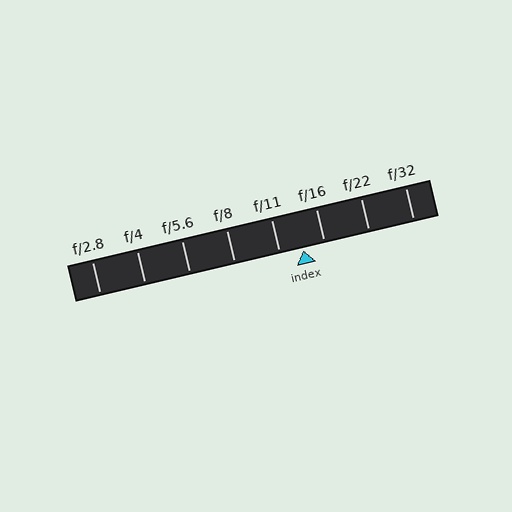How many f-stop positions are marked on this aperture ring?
There are 8 f-stop positions marked.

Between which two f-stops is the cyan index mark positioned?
The index mark is between f/11 and f/16.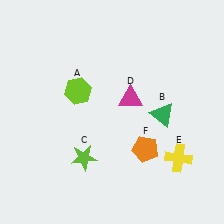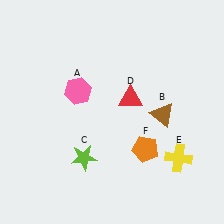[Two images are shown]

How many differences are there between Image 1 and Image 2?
There are 3 differences between the two images.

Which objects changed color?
A changed from lime to pink. B changed from green to brown. D changed from magenta to red.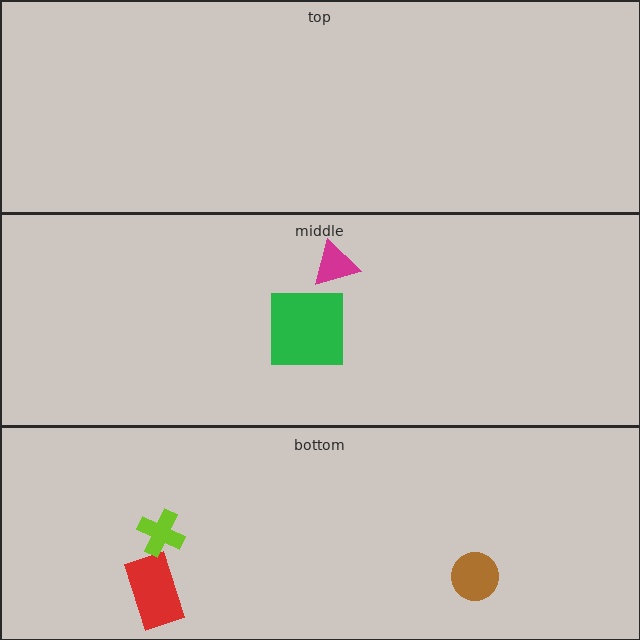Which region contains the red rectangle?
The bottom region.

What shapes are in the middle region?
The magenta triangle, the green square.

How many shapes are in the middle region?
2.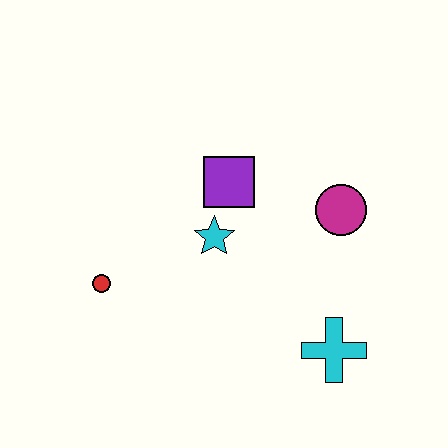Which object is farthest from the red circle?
The magenta circle is farthest from the red circle.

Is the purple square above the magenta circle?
Yes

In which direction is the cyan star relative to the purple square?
The cyan star is below the purple square.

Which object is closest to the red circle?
The cyan star is closest to the red circle.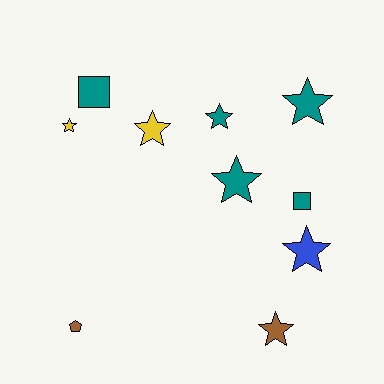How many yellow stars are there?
There are 2 yellow stars.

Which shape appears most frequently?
Star, with 7 objects.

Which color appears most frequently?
Teal, with 5 objects.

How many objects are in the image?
There are 10 objects.